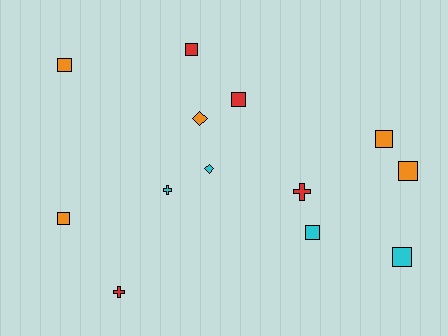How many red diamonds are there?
There are no red diamonds.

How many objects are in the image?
There are 13 objects.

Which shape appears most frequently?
Square, with 8 objects.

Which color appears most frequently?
Orange, with 5 objects.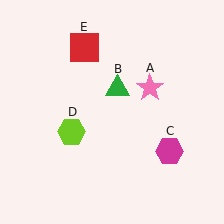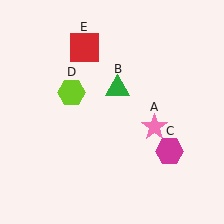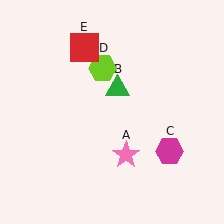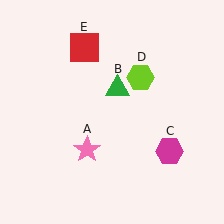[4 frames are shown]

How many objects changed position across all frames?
2 objects changed position: pink star (object A), lime hexagon (object D).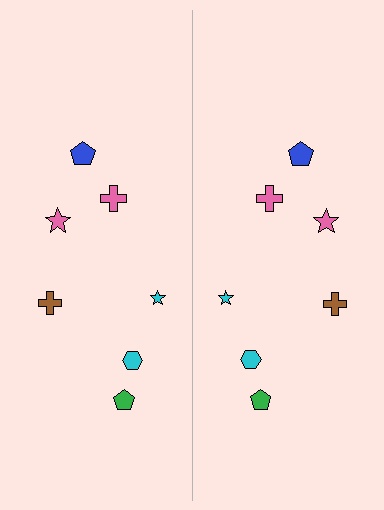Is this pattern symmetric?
Yes, this pattern has bilateral (reflection) symmetry.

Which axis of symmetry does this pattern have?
The pattern has a vertical axis of symmetry running through the center of the image.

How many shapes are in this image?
There are 14 shapes in this image.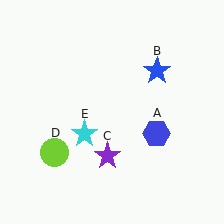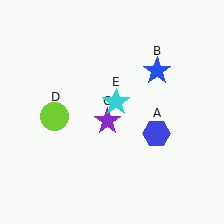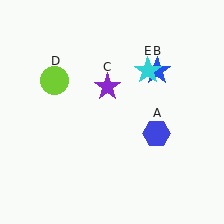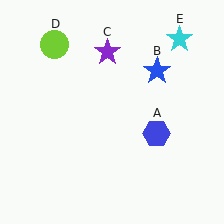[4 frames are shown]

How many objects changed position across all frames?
3 objects changed position: purple star (object C), lime circle (object D), cyan star (object E).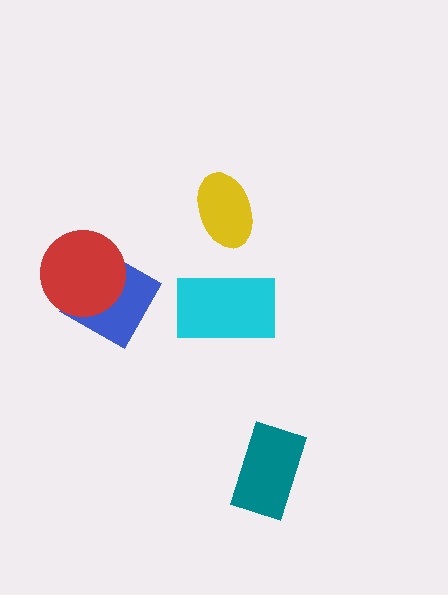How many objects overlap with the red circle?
1 object overlaps with the red circle.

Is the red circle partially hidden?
No, no other shape covers it.